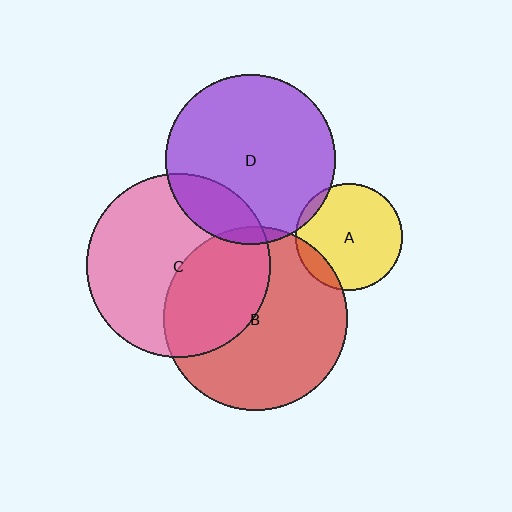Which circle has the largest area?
Circle B (red).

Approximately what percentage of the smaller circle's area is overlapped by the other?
Approximately 10%.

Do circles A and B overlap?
Yes.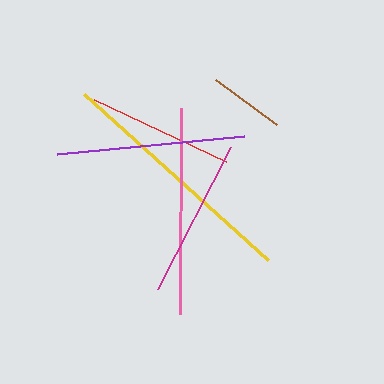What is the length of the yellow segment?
The yellow segment is approximately 248 pixels long.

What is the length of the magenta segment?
The magenta segment is approximately 160 pixels long.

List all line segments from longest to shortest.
From longest to shortest: yellow, pink, purple, magenta, red, brown.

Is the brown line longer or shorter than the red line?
The red line is longer than the brown line.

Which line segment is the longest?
The yellow line is the longest at approximately 248 pixels.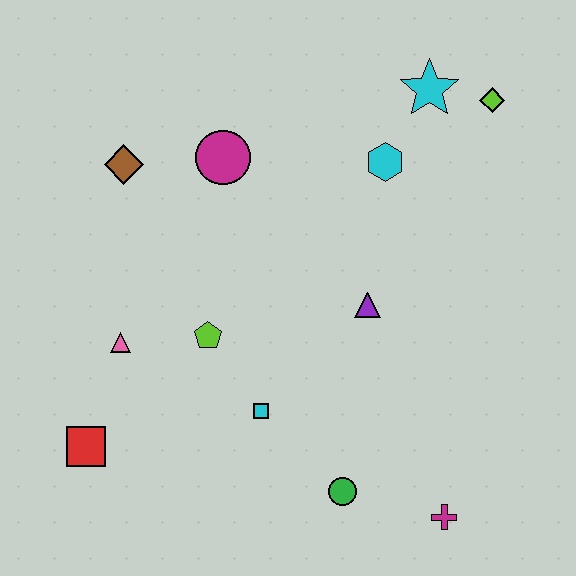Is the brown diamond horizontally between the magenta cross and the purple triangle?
No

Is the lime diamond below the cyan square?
No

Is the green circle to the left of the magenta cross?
Yes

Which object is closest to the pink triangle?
The lime pentagon is closest to the pink triangle.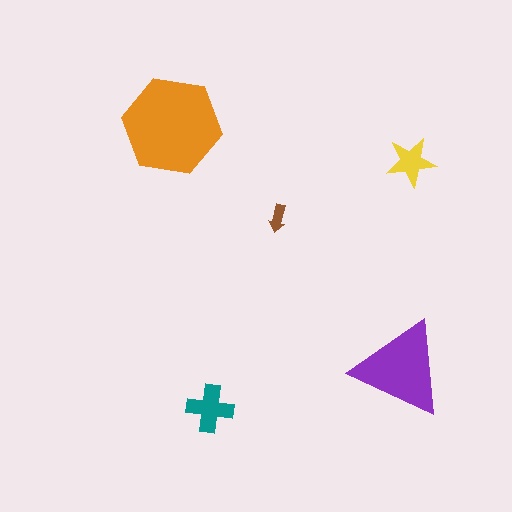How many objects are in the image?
There are 5 objects in the image.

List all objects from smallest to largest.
The brown arrow, the yellow star, the teal cross, the purple triangle, the orange hexagon.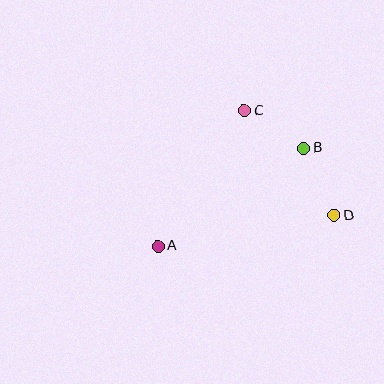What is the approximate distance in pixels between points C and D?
The distance between C and D is approximately 138 pixels.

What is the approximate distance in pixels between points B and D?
The distance between B and D is approximately 73 pixels.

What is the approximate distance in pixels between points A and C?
The distance between A and C is approximately 161 pixels.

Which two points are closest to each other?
Points B and C are closest to each other.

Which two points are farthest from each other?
Points A and D are farthest from each other.